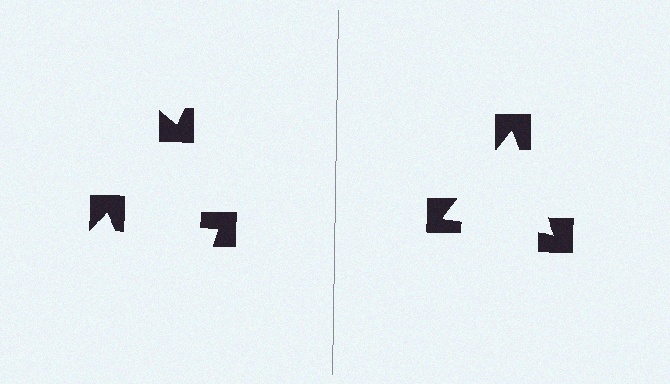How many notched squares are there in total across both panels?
6 — 3 on each side.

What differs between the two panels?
The notched squares are positioned identically on both sides; only the wedge orientations differ. On the right they align to a triangle; on the left they are misaligned.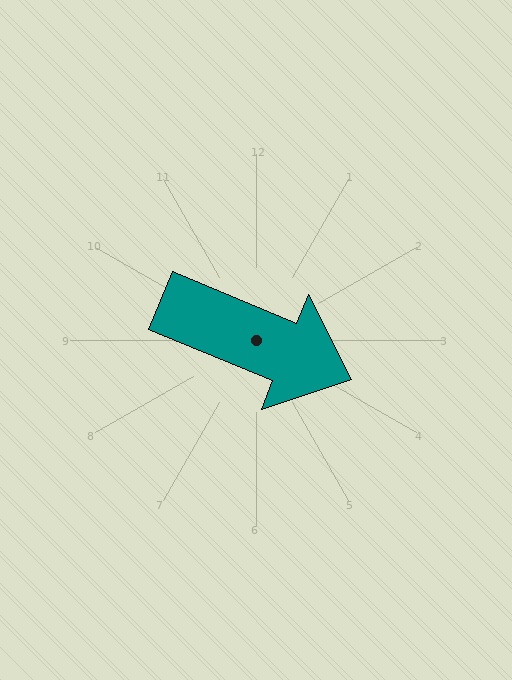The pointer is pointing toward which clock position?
Roughly 4 o'clock.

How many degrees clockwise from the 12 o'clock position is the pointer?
Approximately 112 degrees.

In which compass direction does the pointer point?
East.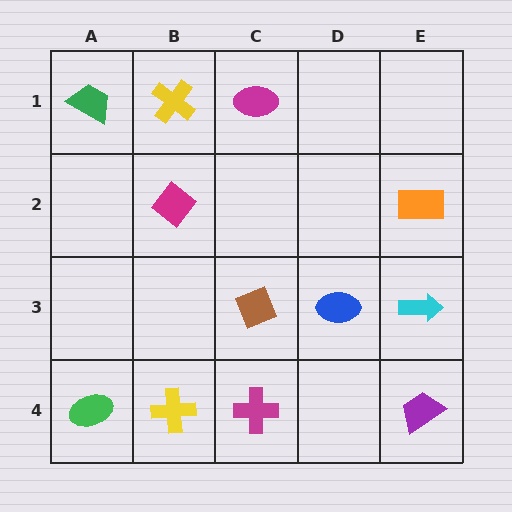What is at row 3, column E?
A cyan arrow.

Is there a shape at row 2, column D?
No, that cell is empty.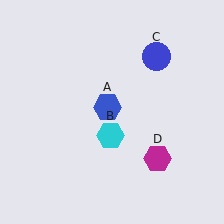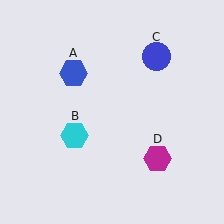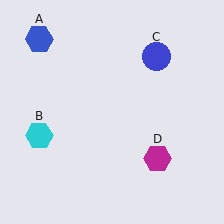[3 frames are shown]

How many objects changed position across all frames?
2 objects changed position: blue hexagon (object A), cyan hexagon (object B).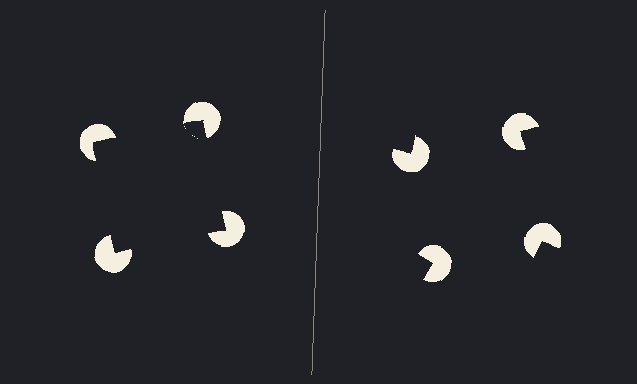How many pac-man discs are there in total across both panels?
8 — 4 on each side.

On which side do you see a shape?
An illusory square appears on the left side. On the right side the wedge cuts are rotated, so no coherent shape forms.